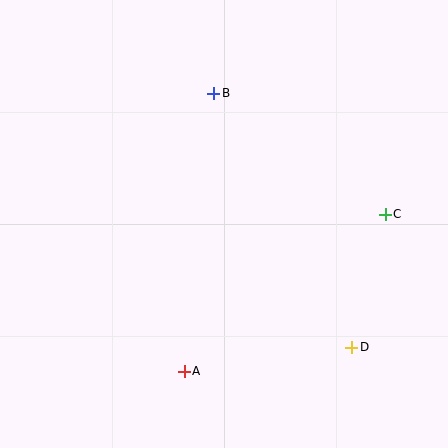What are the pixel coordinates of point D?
Point D is at (351, 347).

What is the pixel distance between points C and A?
The distance between C and A is 255 pixels.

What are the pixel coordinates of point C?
Point C is at (385, 214).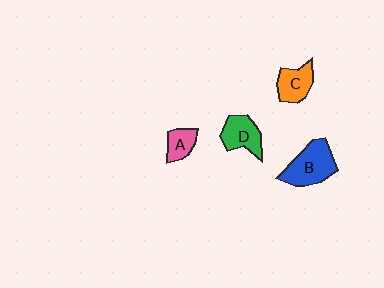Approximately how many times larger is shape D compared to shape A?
Approximately 1.6 times.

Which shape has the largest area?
Shape B (blue).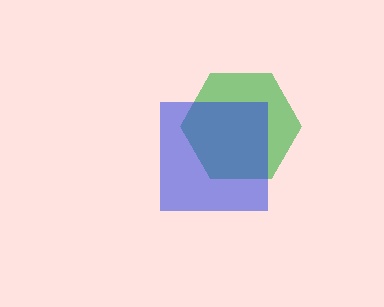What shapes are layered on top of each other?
The layered shapes are: a green hexagon, a blue square.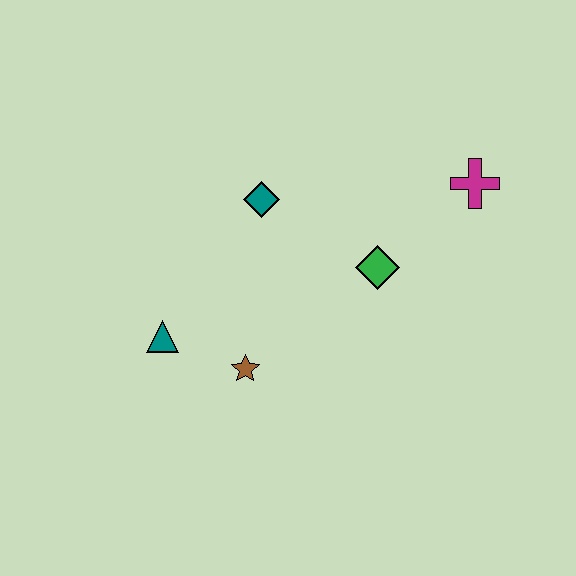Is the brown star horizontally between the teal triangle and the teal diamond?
Yes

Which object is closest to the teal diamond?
The green diamond is closest to the teal diamond.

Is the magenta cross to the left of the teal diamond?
No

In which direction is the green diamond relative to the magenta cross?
The green diamond is to the left of the magenta cross.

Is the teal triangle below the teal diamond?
Yes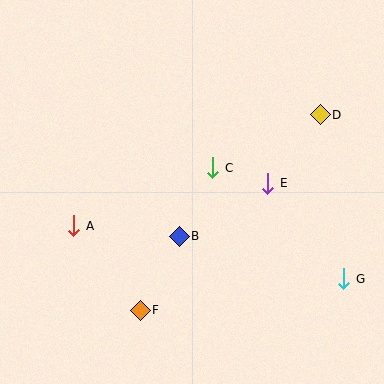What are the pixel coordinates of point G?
Point G is at (344, 279).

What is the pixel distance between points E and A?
The distance between E and A is 199 pixels.